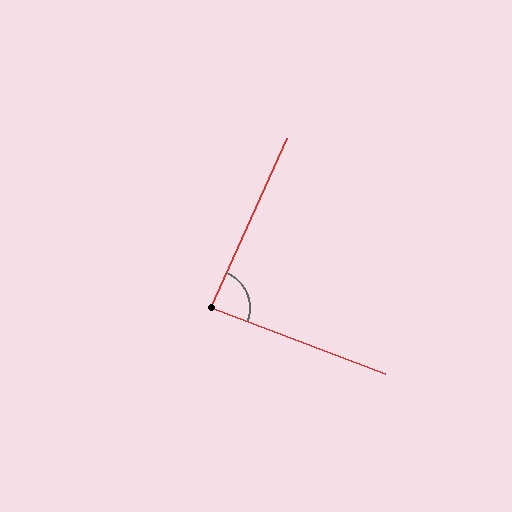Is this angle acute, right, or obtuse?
It is approximately a right angle.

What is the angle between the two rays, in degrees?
Approximately 87 degrees.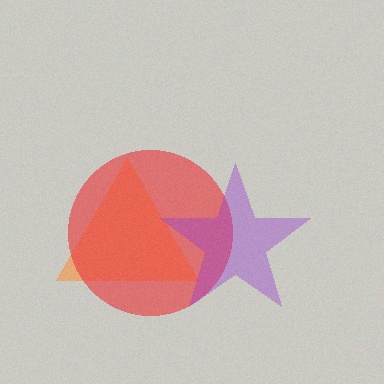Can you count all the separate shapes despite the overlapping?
Yes, there are 3 separate shapes.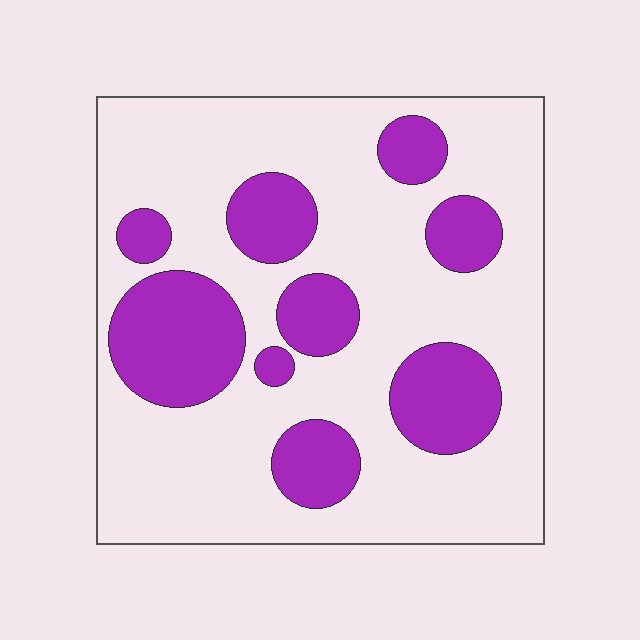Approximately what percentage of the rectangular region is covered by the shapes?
Approximately 30%.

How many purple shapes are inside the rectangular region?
9.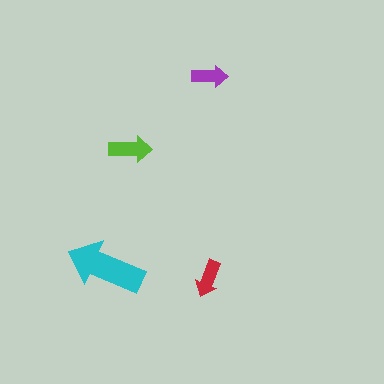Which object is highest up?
The purple arrow is topmost.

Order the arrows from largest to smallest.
the cyan one, the lime one, the red one, the purple one.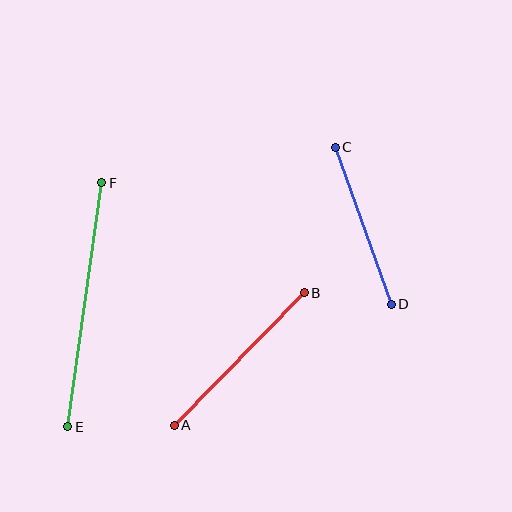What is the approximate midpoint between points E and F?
The midpoint is at approximately (85, 305) pixels.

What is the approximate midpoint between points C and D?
The midpoint is at approximately (363, 226) pixels.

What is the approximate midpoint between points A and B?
The midpoint is at approximately (239, 359) pixels.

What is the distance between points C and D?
The distance is approximately 167 pixels.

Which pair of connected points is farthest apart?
Points E and F are farthest apart.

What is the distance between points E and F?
The distance is approximately 246 pixels.